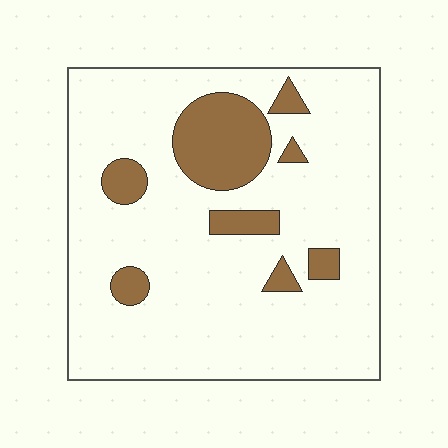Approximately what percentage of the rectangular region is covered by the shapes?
Approximately 15%.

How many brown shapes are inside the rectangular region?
8.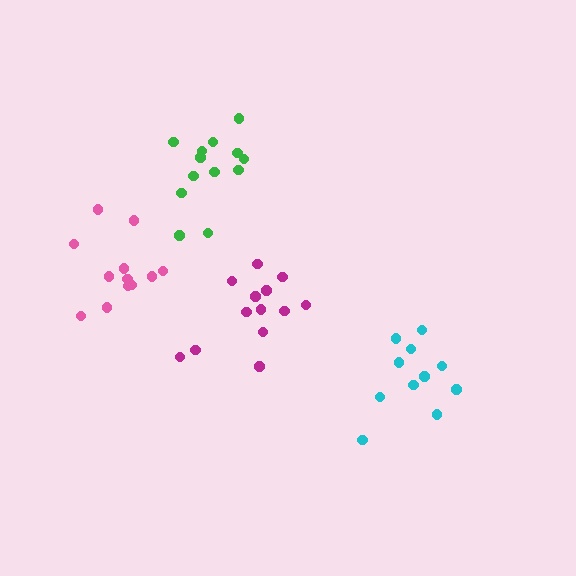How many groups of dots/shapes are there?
There are 4 groups.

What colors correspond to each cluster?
The clusters are colored: pink, magenta, green, cyan.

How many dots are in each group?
Group 1: 12 dots, Group 2: 13 dots, Group 3: 13 dots, Group 4: 11 dots (49 total).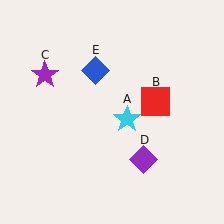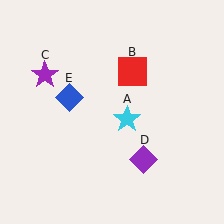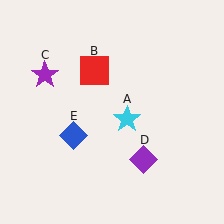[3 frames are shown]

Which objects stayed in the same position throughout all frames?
Cyan star (object A) and purple star (object C) and purple diamond (object D) remained stationary.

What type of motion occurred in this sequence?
The red square (object B), blue diamond (object E) rotated counterclockwise around the center of the scene.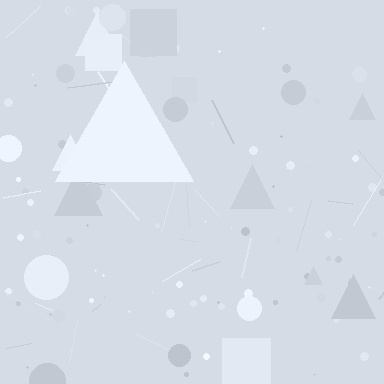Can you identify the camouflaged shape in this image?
The camouflaged shape is a triangle.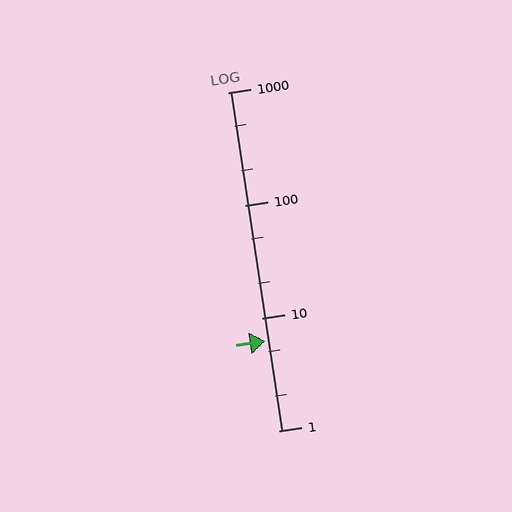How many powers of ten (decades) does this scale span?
The scale spans 3 decades, from 1 to 1000.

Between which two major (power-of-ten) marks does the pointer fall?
The pointer is between 1 and 10.